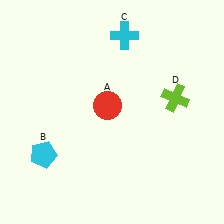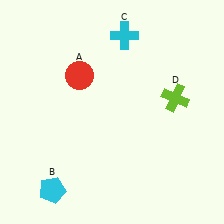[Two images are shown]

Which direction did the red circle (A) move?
The red circle (A) moved up.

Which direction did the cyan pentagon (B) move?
The cyan pentagon (B) moved down.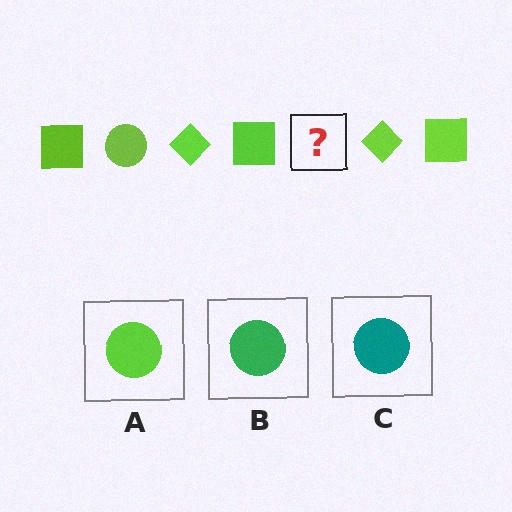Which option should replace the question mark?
Option A.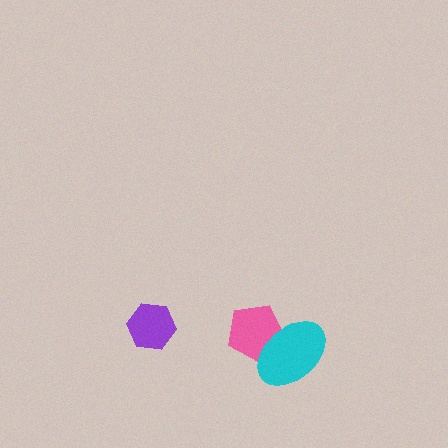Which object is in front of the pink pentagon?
The cyan ellipse is in front of the pink pentagon.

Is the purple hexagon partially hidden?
No, no other shape covers it.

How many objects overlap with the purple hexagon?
0 objects overlap with the purple hexagon.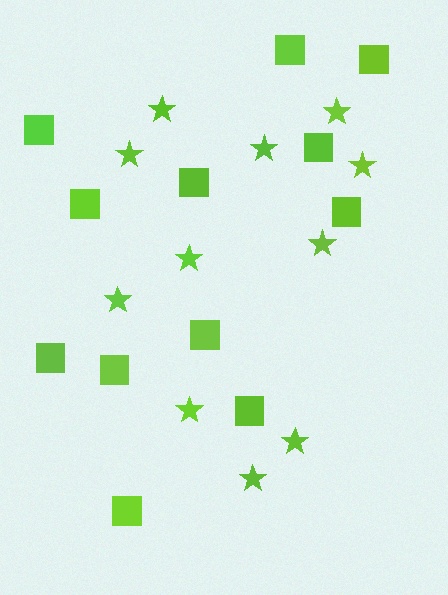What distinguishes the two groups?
There are 2 groups: one group of stars (11) and one group of squares (12).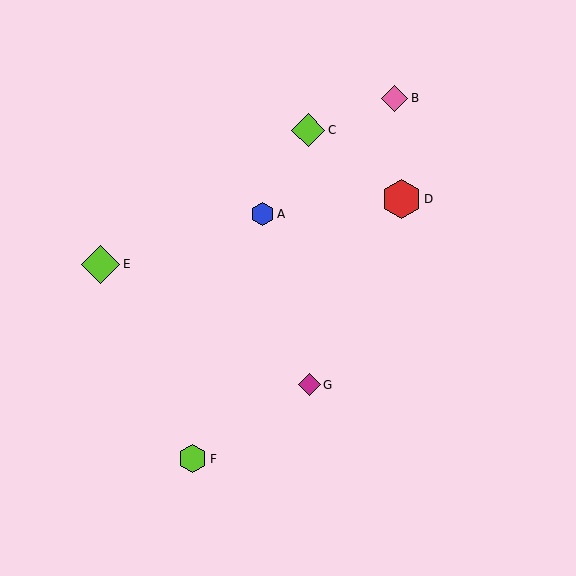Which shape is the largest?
The red hexagon (labeled D) is the largest.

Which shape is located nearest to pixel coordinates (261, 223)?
The blue hexagon (labeled A) at (262, 214) is nearest to that location.